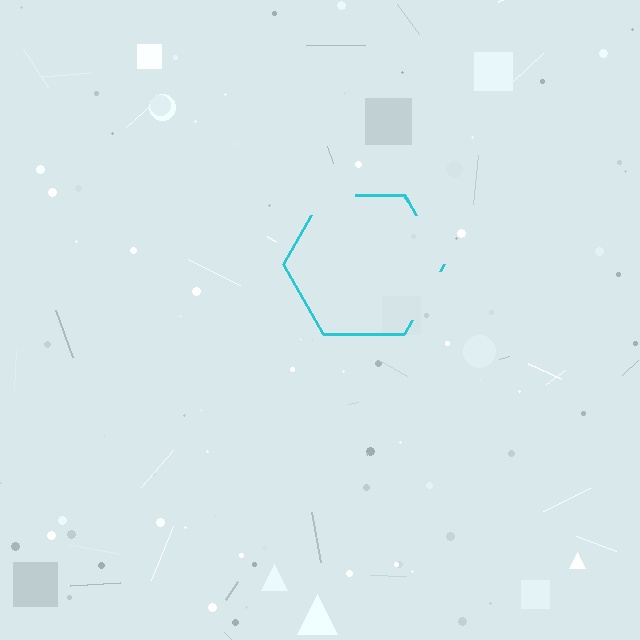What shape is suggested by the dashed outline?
The dashed outline suggests a hexagon.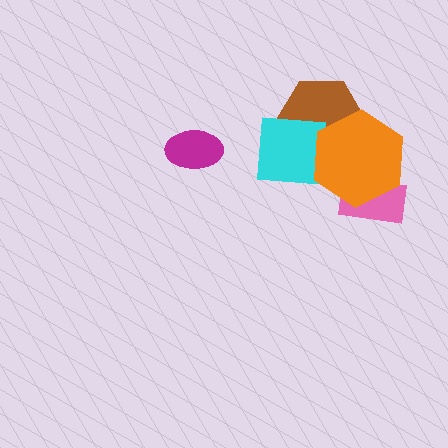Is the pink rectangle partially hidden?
Yes, it is partially covered by another shape.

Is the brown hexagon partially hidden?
Yes, it is partially covered by another shape.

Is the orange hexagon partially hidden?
No, no other shape covers it.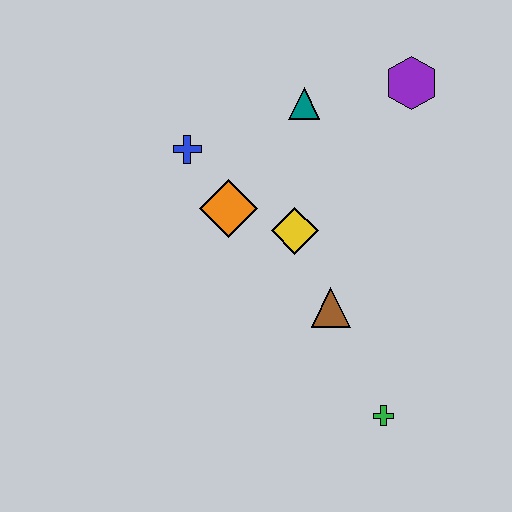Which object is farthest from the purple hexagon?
The green cross is farthest from the purple hexagon.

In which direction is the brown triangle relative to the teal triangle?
The brown triangle is below the teal triangle.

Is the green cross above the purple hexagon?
No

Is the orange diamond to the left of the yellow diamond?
Yes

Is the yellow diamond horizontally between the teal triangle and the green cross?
No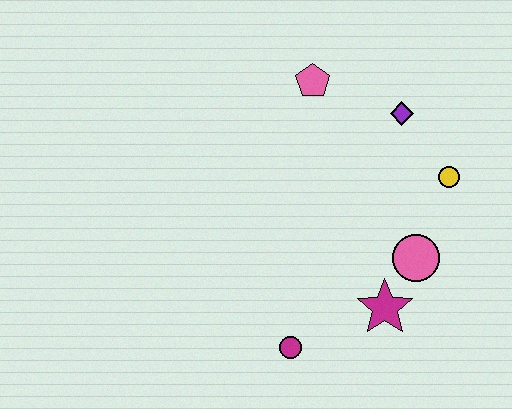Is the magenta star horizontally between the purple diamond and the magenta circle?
Yes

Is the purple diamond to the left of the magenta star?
No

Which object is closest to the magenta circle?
The magenta star is closest to the magenta circle.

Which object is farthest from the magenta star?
The pink pentagon is farthest from the magenta star.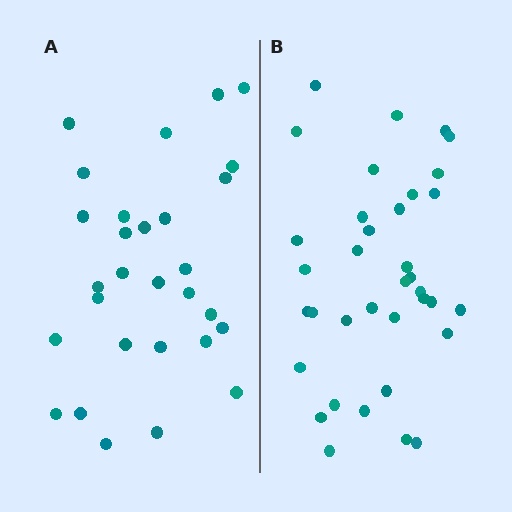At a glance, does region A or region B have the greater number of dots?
Region B (the right region) has more dots.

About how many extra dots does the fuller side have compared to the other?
Region B has roughly 8 or so more dots than region A.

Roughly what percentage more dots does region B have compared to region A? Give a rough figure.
About 25% more.